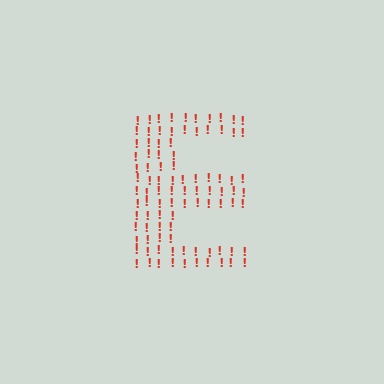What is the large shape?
The large shape is the letter E.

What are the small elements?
The small elements are exclamation marks.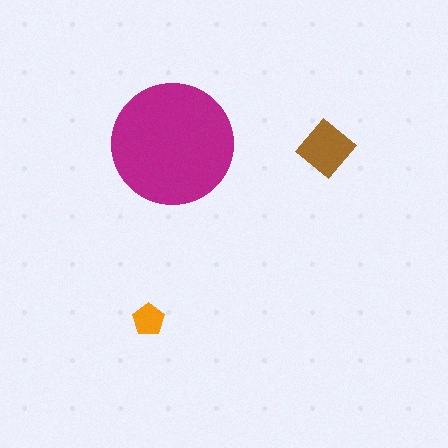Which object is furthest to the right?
The brown diamond is rightmost.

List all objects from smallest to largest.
The orange pentagon, the brown diamond, the magenta circle.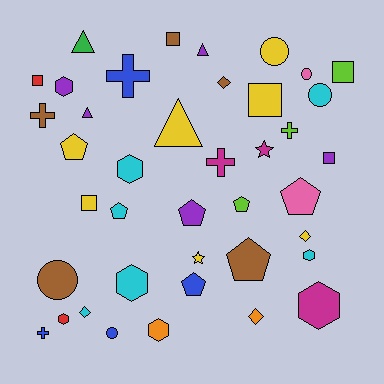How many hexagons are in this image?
There are 7 hexagons.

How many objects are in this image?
There are 40 objects.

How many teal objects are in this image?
There are no teal objects.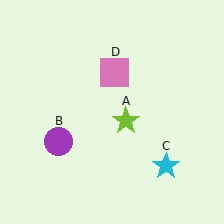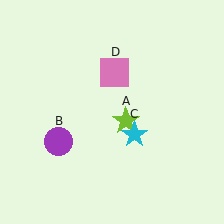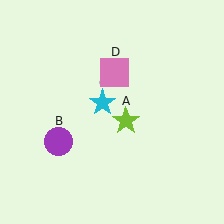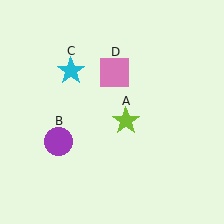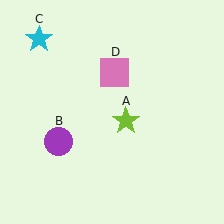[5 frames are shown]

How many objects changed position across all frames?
1 object changed position: cyan star (object C).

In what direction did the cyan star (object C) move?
The cyan star (object C) moved up and to the left.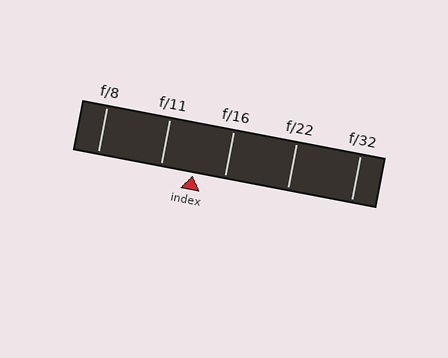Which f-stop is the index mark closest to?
The index mark is closest to f/16.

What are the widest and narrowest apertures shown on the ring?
The widest aperture shown is f/8 and the narrowest is f/32.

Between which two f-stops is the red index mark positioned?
The index mark is between f/11 and f/16.